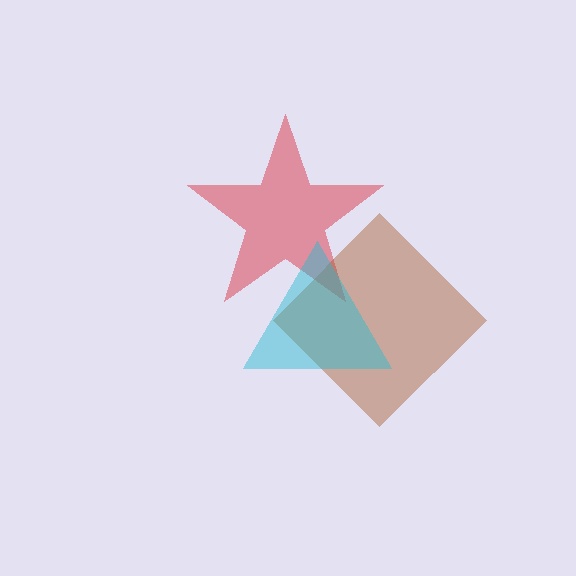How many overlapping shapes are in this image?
There are 3 overlapping shapes in the image.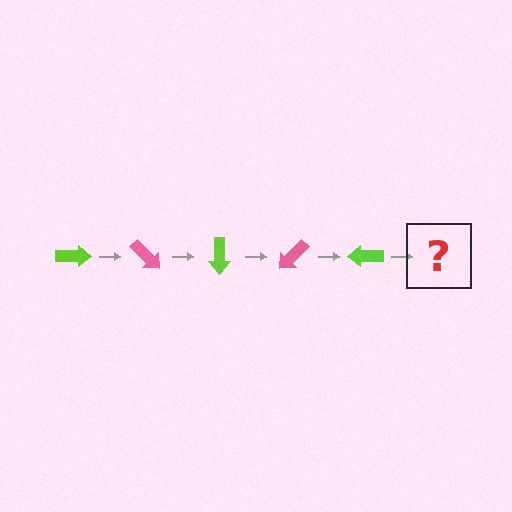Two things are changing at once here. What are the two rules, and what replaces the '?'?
The two rules are that it rotates 45 degrees each step and the color cycles through lime and pink. The '?' should be a pink arrow, rotated 225 degrees from the start.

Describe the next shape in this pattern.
It should be a pink arrow, rotated 225 degrees from the start.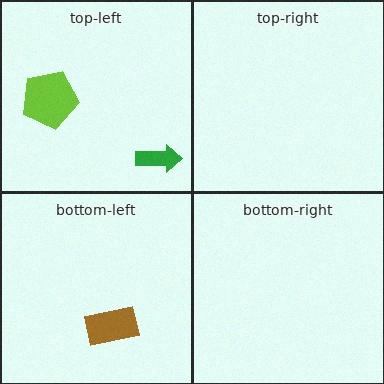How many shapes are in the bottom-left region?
1.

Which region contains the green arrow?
The top-left region.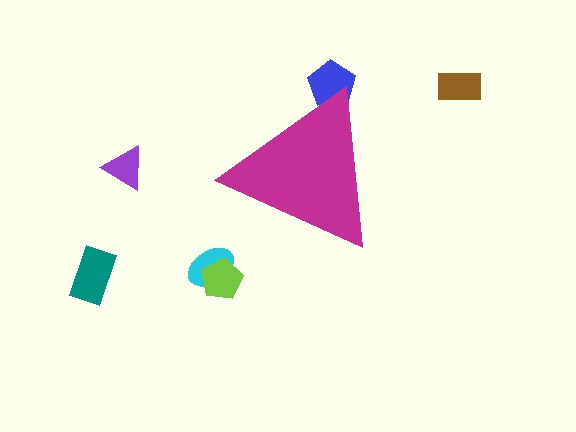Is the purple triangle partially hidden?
No, the purple triangle is fully visible.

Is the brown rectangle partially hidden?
No, the brown rectangle is fully visible.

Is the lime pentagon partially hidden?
No, the lime pentagon is fully visible.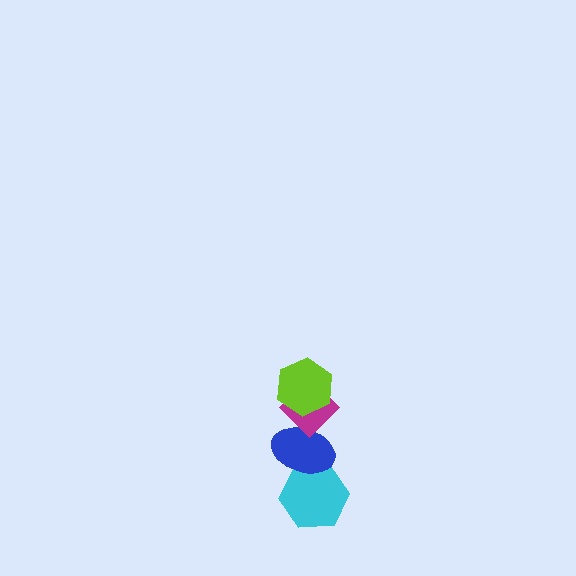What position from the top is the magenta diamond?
The magenta diamond is 2nd from the top.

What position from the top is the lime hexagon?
The lime hexagon is 1st from the top.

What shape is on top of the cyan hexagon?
The blue ellipse is on top of the cyan hexagon.